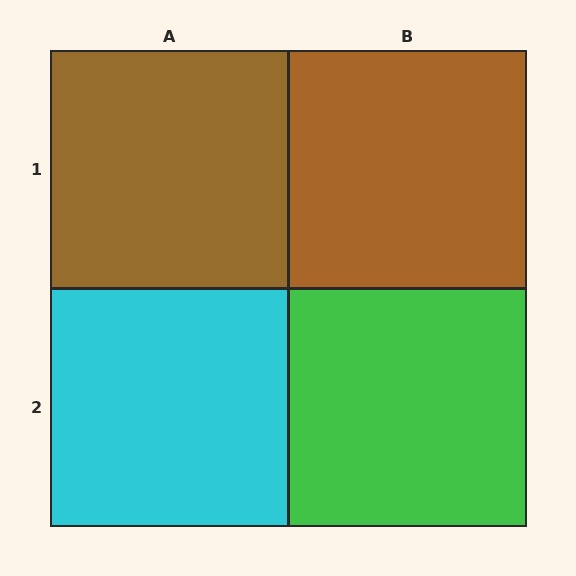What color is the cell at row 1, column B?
Brown.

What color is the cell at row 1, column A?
Brown.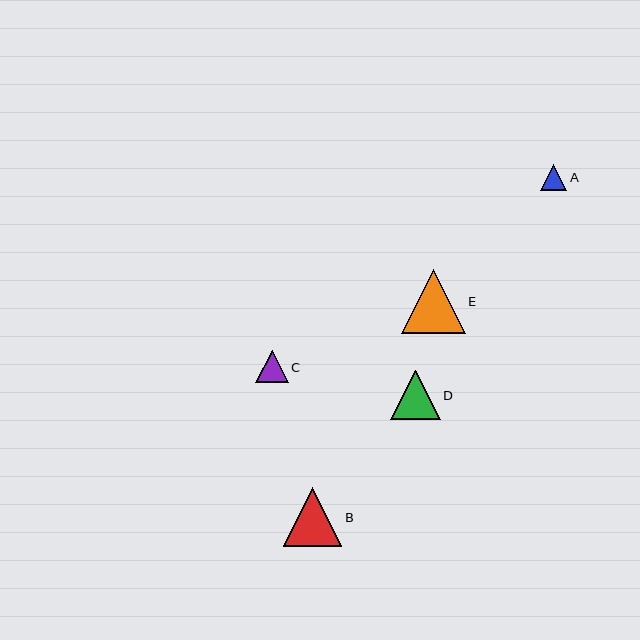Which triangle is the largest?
Triangle E is the largest with a size of approximately 64 pixels.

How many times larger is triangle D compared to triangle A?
Triangle D is approximately 1.9 times the size of triangle A.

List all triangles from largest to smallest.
From largest to smallest: E, B, D, C, A.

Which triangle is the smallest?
Triangle A is the smallest with a size of approximately 26 pixels.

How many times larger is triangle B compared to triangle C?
Triangle B is approximately 1.8 times the size of triangle C.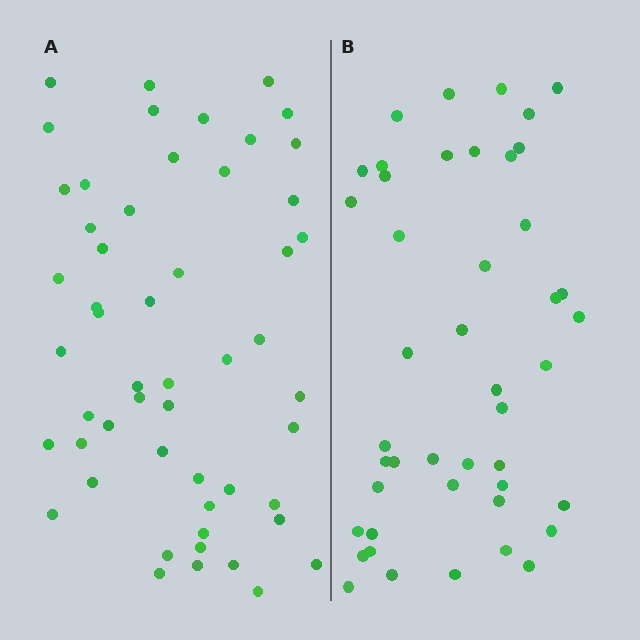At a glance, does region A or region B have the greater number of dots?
Region A (the left region) has more dots.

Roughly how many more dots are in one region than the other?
Region A has roughly 8 or so more dots than region B.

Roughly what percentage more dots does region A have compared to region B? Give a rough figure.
About 20% more.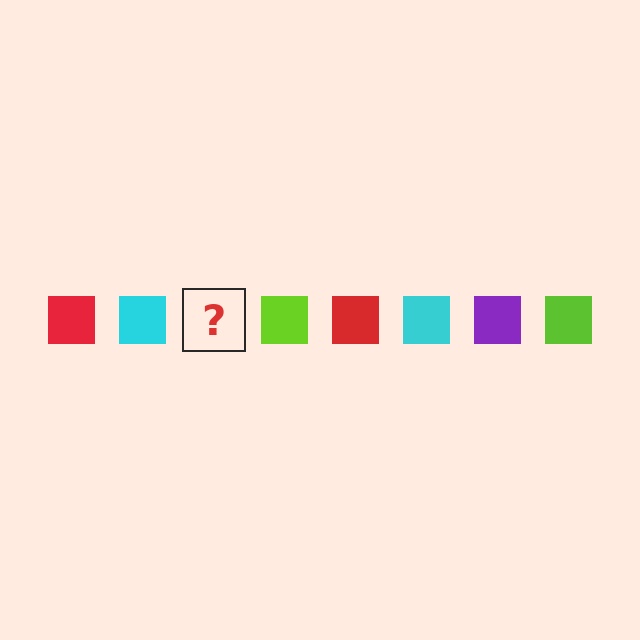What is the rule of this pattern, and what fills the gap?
The rule is that the pattern cycles through red, cyan, purple, lime squares. The gap should be filled with a purple square.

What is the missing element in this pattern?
The missing element is a purple square.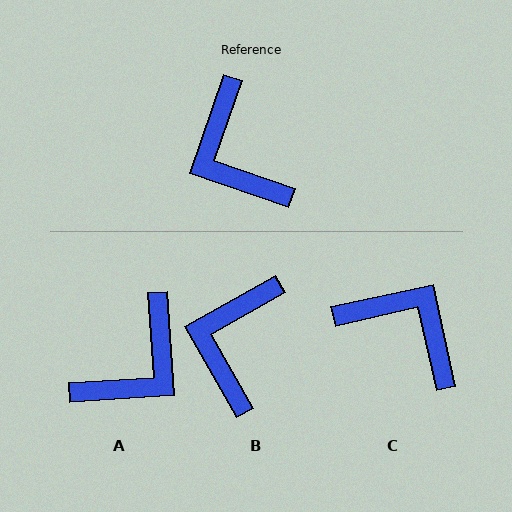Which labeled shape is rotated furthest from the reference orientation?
C, about 149 degrees away.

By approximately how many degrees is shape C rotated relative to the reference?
Approximately 149 degrees clockwise.